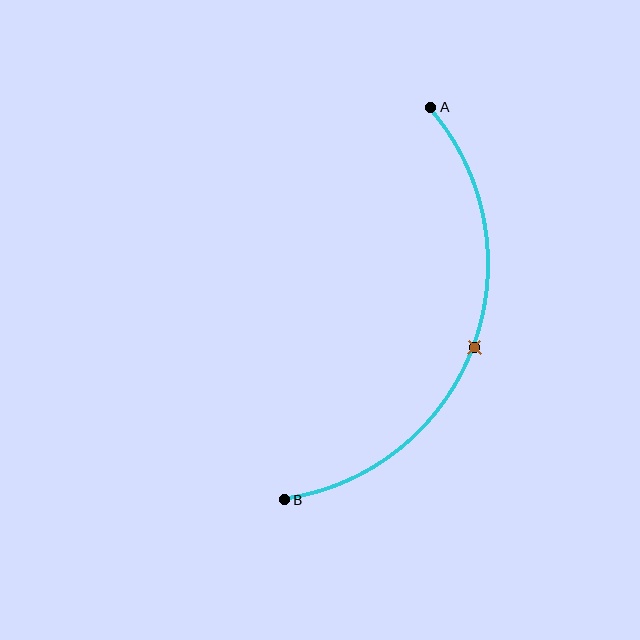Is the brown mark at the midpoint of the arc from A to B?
Yes. The brown mark lies on the arc at equal arc-length from both A and B — it is the arc midpoint.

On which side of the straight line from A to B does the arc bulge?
The arc bulges to the right of the straight line connecting A and B.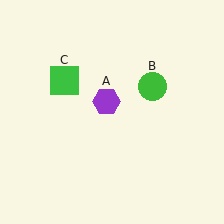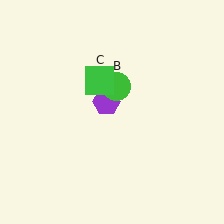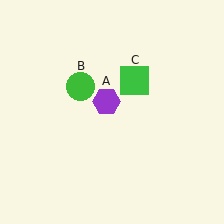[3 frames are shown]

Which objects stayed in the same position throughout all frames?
Purple hexagon (object A) remained stationary.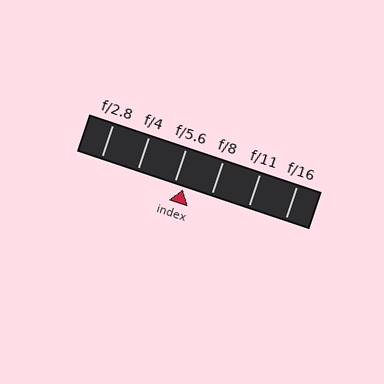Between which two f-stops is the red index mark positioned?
The index mark is between f/5.6 and f/8.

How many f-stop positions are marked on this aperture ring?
There are 6 f-stop positions marked.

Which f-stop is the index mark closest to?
The index mark is closest to f/5.6.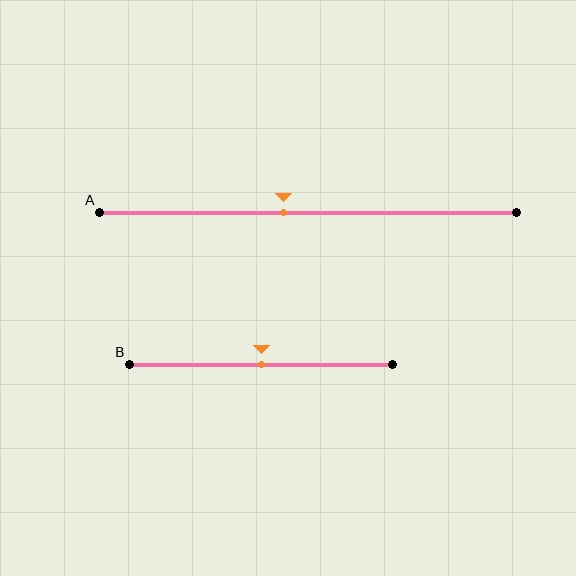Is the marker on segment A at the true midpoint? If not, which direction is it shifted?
No, the marker on segment A is shifted to the left by about 6% of the segment length.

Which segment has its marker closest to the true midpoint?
Segment B has its marker closest to the true midpoint.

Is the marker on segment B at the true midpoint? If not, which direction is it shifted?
Yes, the marker on segment B is at the true midpoint.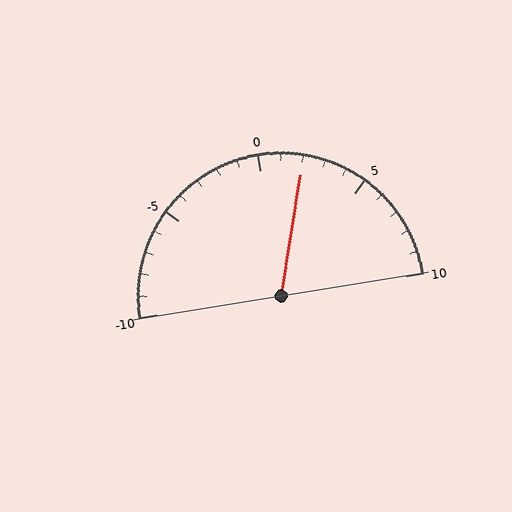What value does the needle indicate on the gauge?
The needle indicates approximately 2.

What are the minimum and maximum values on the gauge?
The gauge ranges from -10 to 10.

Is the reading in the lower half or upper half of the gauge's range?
The reading is in the upper half of the range (-10 to 10).